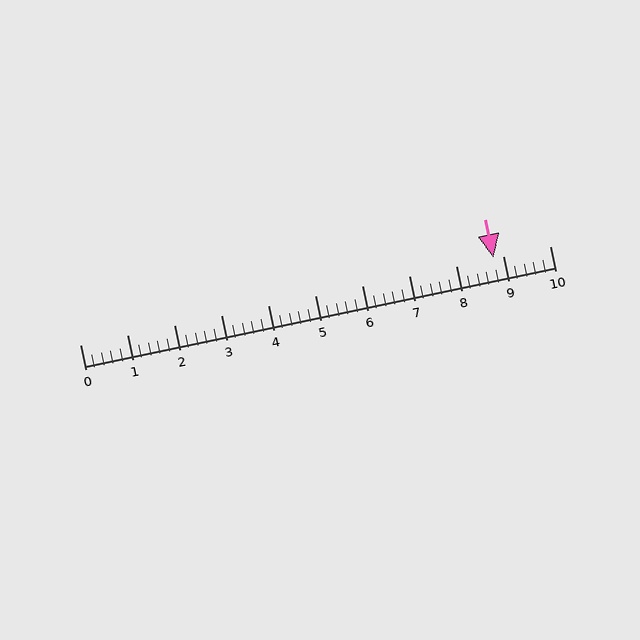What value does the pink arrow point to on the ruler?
The pink arrow points to approximately 8.8.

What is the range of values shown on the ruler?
The ruler shows values from 0 to 10.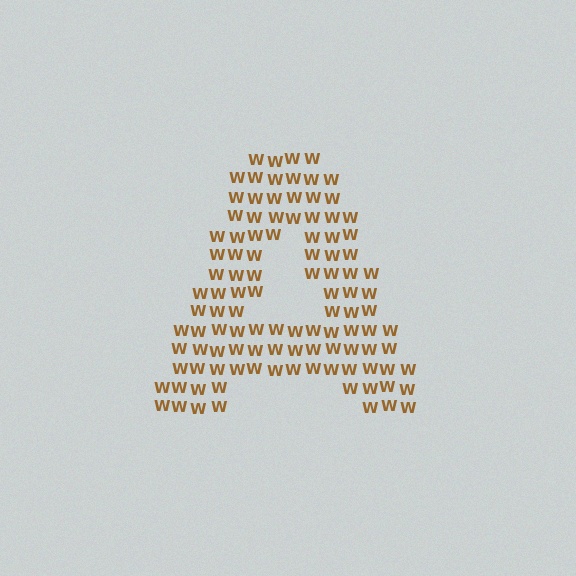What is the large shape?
The large shape is the letter A.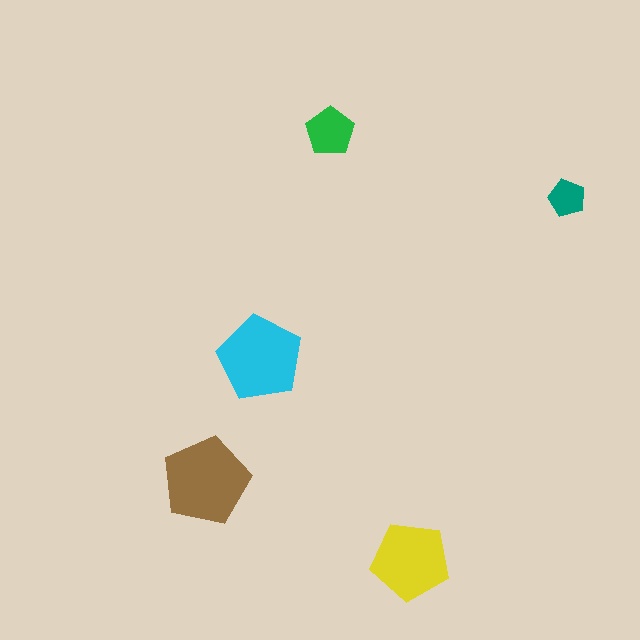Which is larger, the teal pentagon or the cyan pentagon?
The cyan one.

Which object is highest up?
The green pentagon is topmost.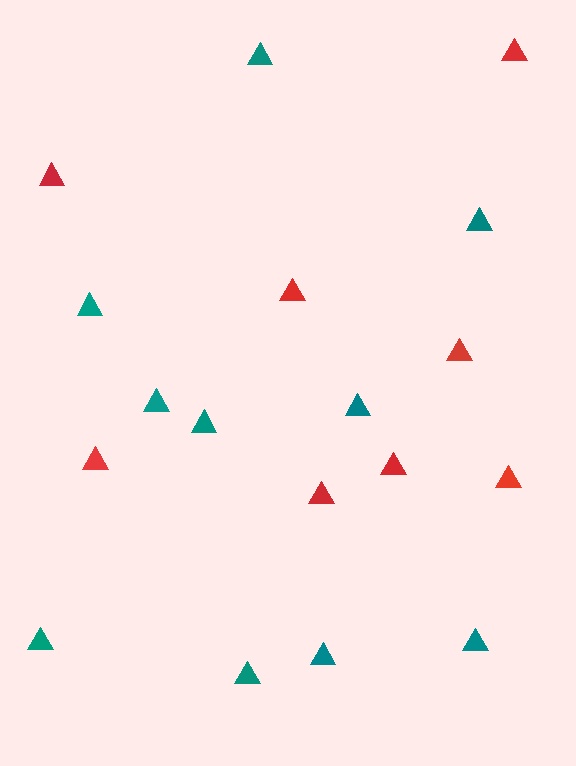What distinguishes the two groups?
There are 2 groups: one group of red triangles (8) and one group of teal triangles (10).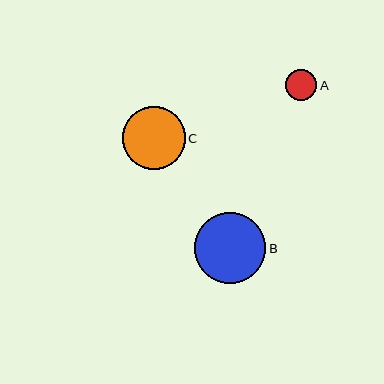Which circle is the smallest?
Circle A is the smallest with a size of approximately 31 pixels.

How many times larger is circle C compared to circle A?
Circle C is approximately 2.0 times the size of circle A.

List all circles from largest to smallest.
From largest to smallest: B, C, A.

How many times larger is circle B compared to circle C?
Circle B is approximately 1.1 times the size of circle C.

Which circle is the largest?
Circle B is the largest with a size of approximately 71 pixels.